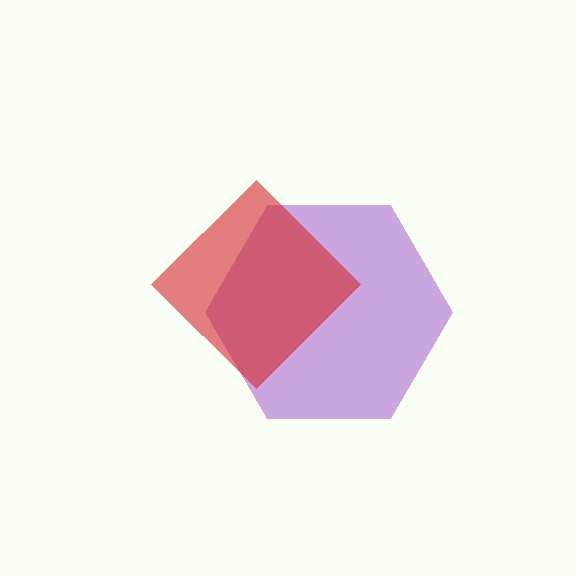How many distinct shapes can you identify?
There are 2 distinct shapes: a purple hexagon, a red diamond.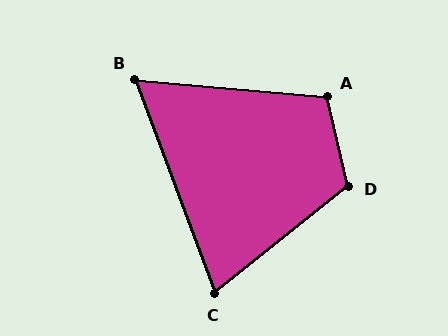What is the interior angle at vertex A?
Approximately 108 degrees (obtuse).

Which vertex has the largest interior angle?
D, at approximately 116 degrees.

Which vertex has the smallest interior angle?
B, at approximately 64 degrees.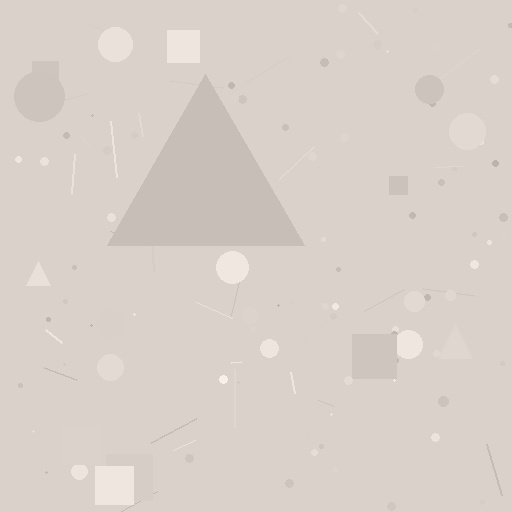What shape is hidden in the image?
A triangle is hidden in the image.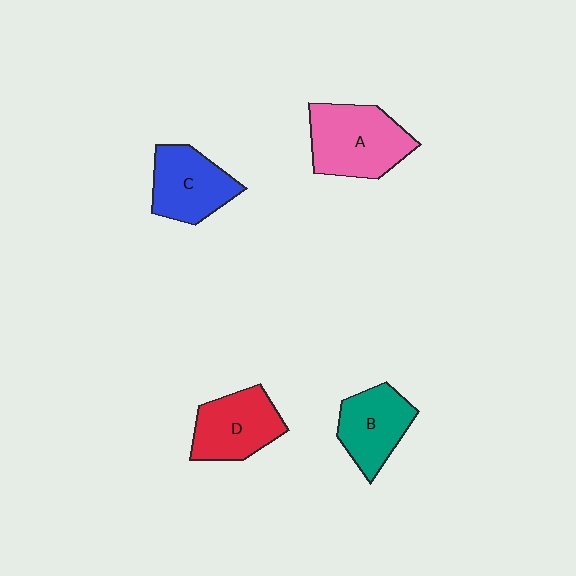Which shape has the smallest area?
Shape B (teal).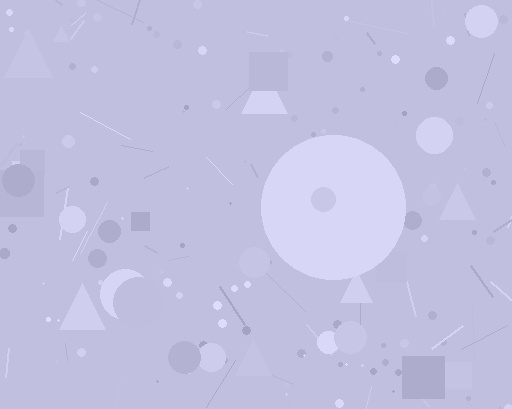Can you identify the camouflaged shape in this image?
The camouflaged shape is a circle.